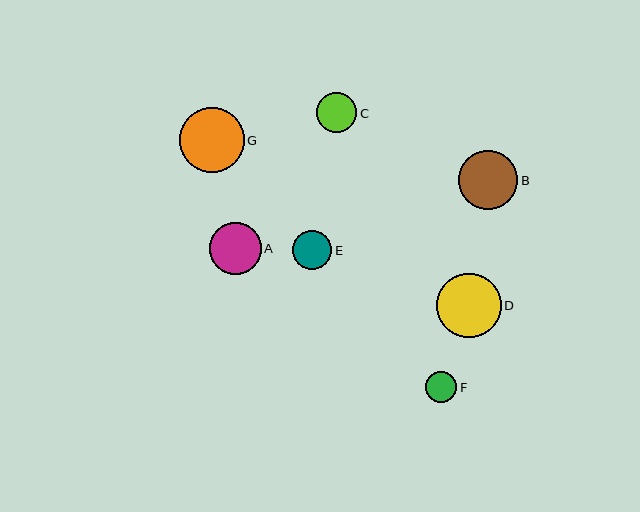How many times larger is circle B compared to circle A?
Circle B is approximately 1.1 times the size of circle A.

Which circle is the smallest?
Circle F is the smallest with a size of approximately 31 pixels.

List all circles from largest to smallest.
From largest to smallest: G, D, B, A, C, E, F.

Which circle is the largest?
Circle G is the largest with a size of approximately 65 pixels.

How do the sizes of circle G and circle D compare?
Circle G and circle D are approximately the same size.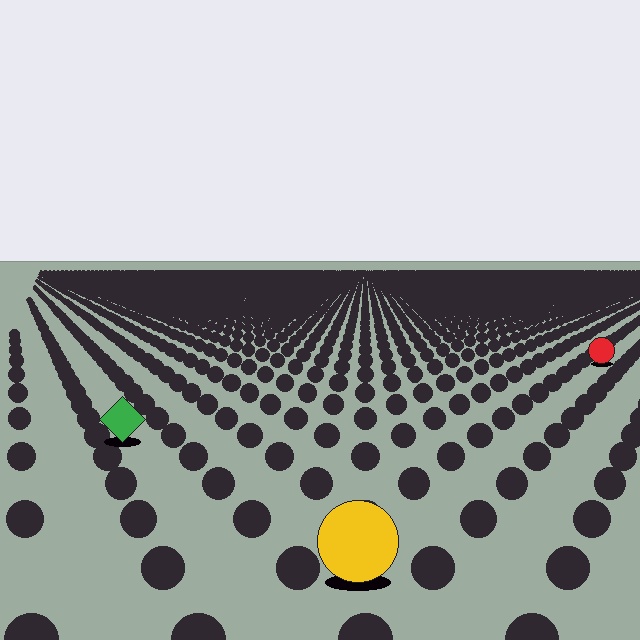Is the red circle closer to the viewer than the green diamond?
No. The green diamond is closer — you can tell from the texture gradient: the ground texture is coarser near it.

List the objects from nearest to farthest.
From nearest to farthest: the yellow circle, the green diamond, the red circle.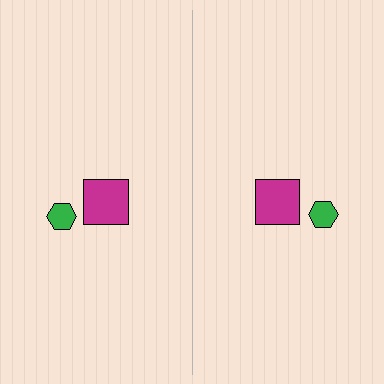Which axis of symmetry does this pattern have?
The pattern has a vertical axis of symmetry running through the center of the image.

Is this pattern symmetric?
Yes, this pattern has bilateral (reflection) symmetry.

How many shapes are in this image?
There are 4 shapes in this image.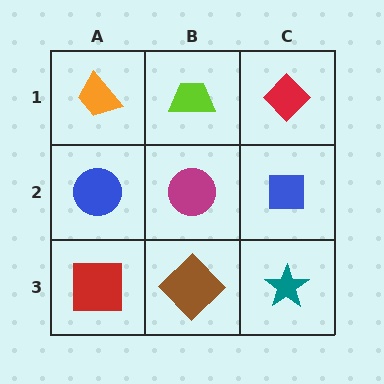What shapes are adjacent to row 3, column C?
A blue square (row 2, column C), a brown diamond (row 3, column B).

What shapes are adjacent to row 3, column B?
A magenta circle (row 2, column B), a red square (row 3, column A), a teal star (row 3, column C).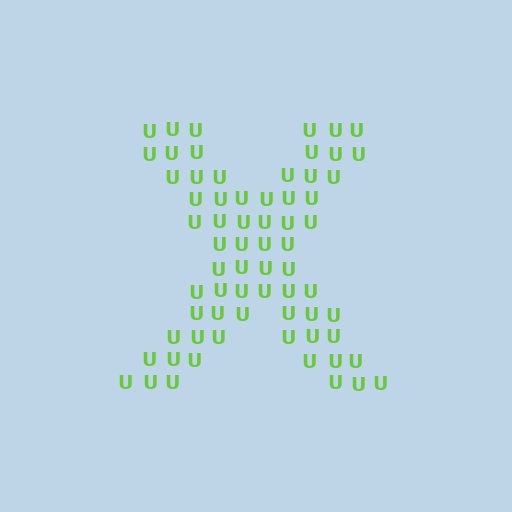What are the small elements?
The small elements are letter U's.